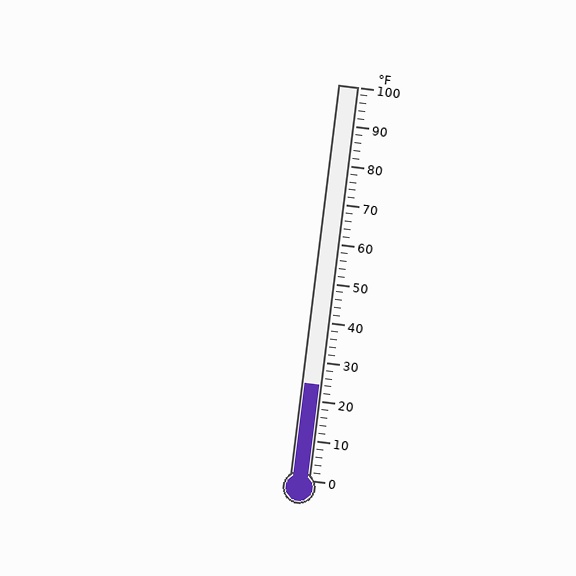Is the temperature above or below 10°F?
The temperature is above 10°F.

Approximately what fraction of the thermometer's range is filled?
The thermometer is filled to approximately 25% of its range.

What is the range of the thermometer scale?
The thermometer scale ranges from 0°F to 100°F.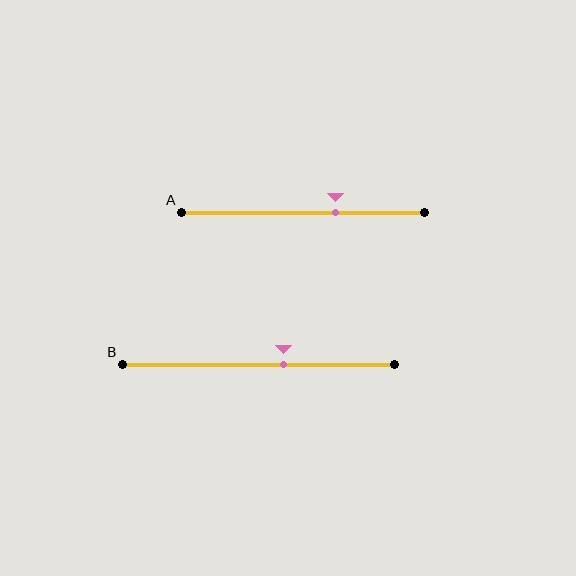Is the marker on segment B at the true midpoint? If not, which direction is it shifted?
No, the marker on segment B is shifted to the right by about 9% of the segment length.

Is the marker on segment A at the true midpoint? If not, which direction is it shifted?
No, the marker on segment A is shifted to the right by about 14% of the segment length.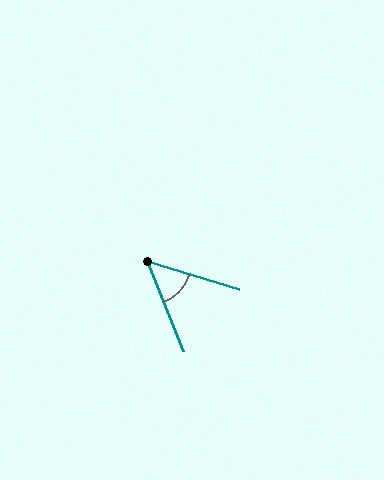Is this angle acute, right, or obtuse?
It is acute.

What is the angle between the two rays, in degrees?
Approximately 52 degrees.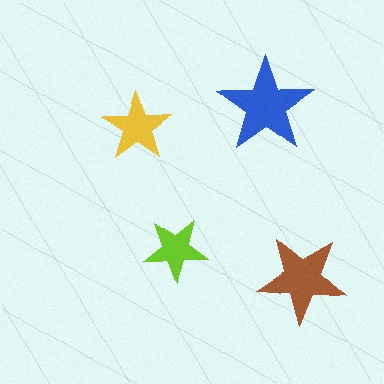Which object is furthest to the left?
The yellow star is leftmost.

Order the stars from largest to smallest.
the blue one, the brown one, the yellow one, the lime one.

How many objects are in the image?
There are 4 objects in the image.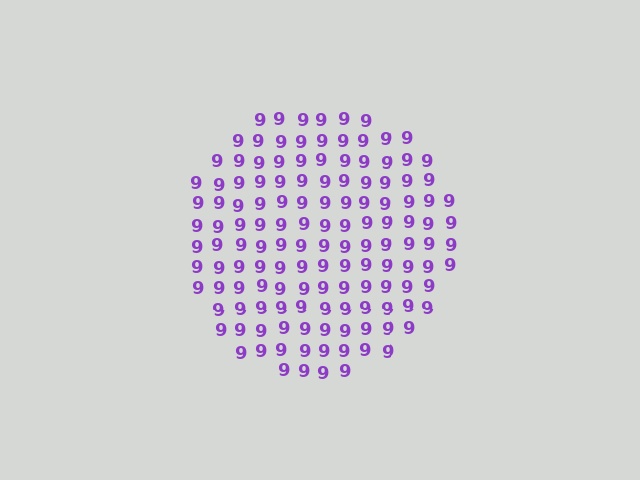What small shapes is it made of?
It is made of small digit 9's.